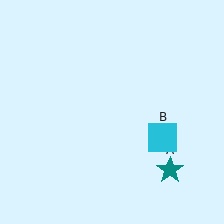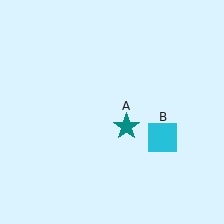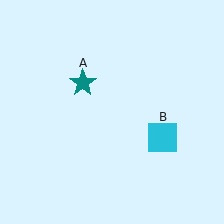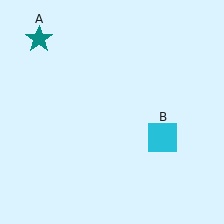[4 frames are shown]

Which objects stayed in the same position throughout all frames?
Cyan square (object B) remained stationary.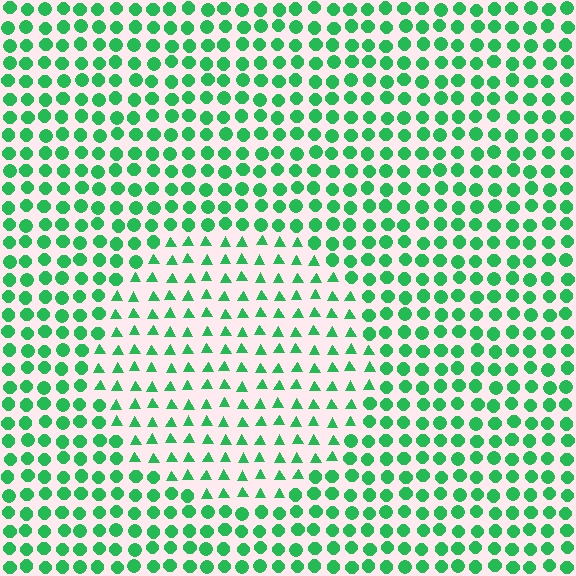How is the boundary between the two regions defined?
The boundary is defined by a change in element shape: triangles inside vs. circles outside. All elements share the same color and spacing.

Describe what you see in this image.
The image is filled with small green elements arranged in a uniform grid. A circle-shaped region contains triangles, while the surrounding area contains circles. The boundary is defined purely by the change in element shape.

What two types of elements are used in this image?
The image uses triangles inside the circle region and circles outside it.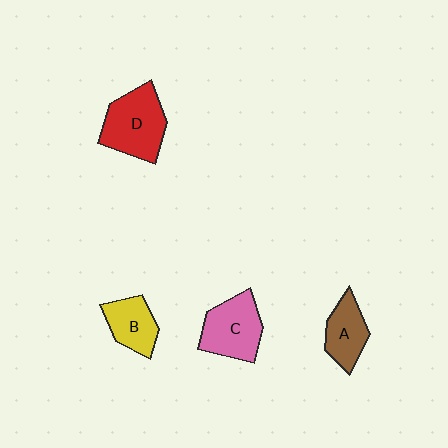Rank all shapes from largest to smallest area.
From largest to smallest: D (red), C (pink), A (brown), B (yellow).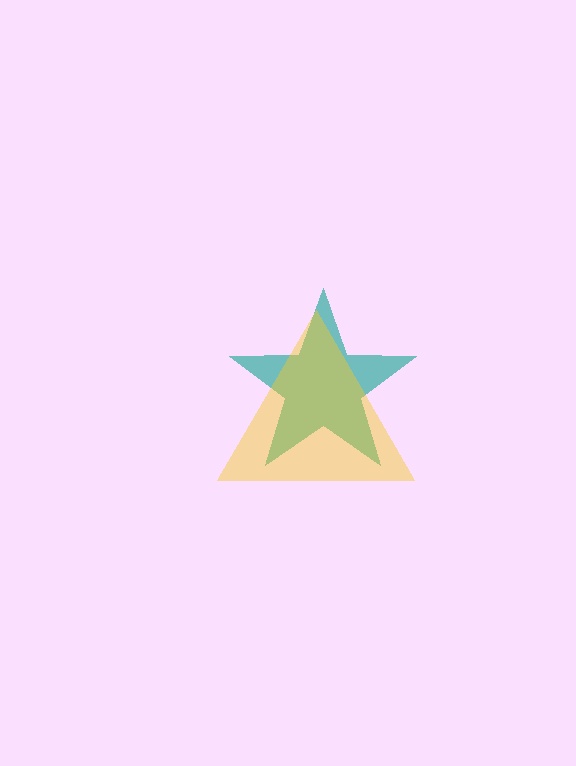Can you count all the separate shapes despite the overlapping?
Yes, there are 2 separate shapes.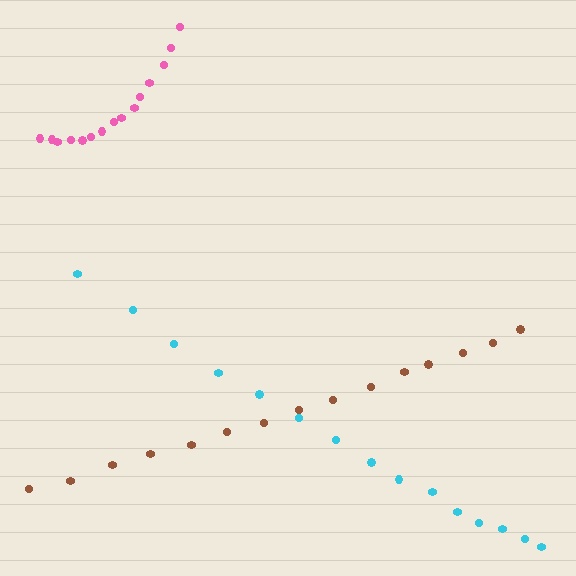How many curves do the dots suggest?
There are 3 distinct paths.